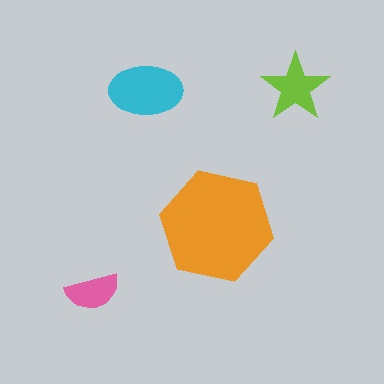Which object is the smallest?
The pink semicircle.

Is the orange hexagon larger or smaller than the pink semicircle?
Larger.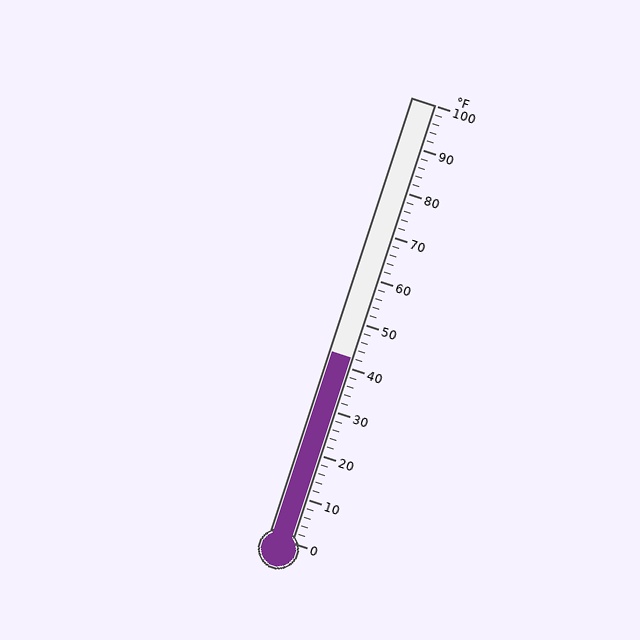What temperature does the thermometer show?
The thermometer shows approximately 42°F.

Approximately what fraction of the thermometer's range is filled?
The thermometer is filled to approximately 40% of its range.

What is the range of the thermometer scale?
The thermometer scale ranges from 0°F to 100°F.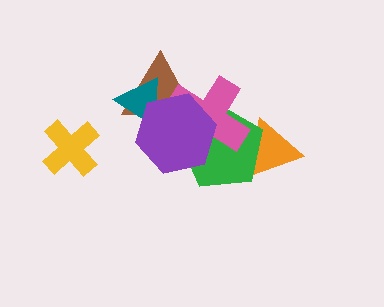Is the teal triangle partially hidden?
Yes, it is partially covered by another shape.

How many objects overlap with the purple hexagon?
4 objects overlap with the purple hexagon.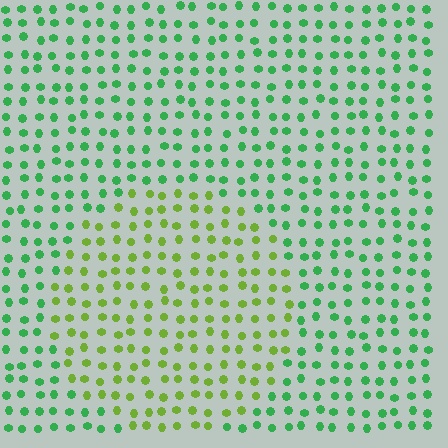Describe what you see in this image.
The image is filled with small green elements in a uniform arrangement. A circle-shaped region is visible where the elements are tinted to a slightly different hue, forming a subtle color boundary.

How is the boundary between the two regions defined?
The boundary is defined purely by a slight shift in hue (about 42 degrees). Spacing, size, and orientation are identical on both sides.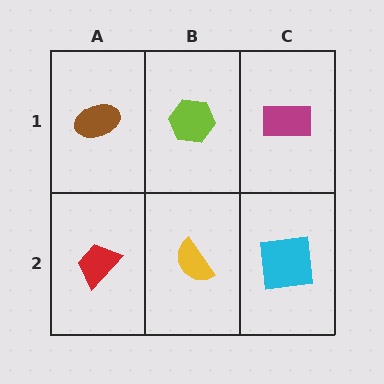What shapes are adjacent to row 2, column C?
A magenta rectangle (row 1, column C), a yellow semicircle (row 2, column B).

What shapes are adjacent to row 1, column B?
A yellow semicircle (row 2, column B), a brown ellipse (row 1, column A), a magenta rectangle (row 1, column C).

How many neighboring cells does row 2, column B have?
3.